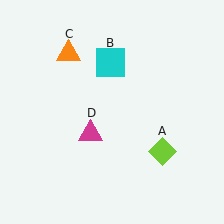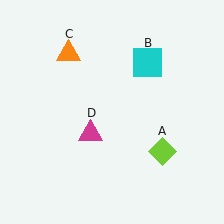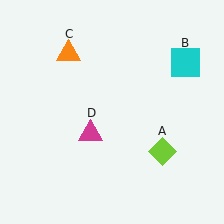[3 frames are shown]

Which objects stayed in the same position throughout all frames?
Lime diamond (object A) and orange triangle (object C) and magenta triangle (object D) remained stationary.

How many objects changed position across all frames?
1 object changed position: cyan square (object B).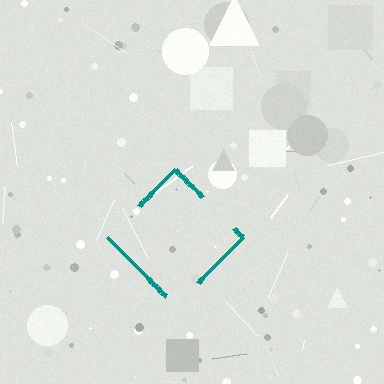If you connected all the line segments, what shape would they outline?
They would outline a diamond.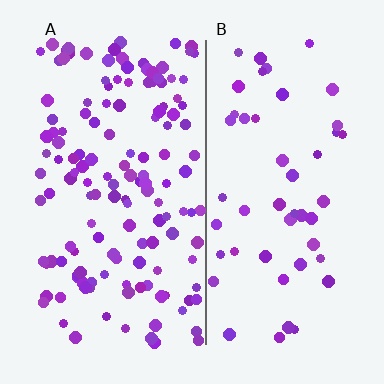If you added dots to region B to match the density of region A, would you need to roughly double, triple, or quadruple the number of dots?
Approximately triple.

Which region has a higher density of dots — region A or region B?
A (the left).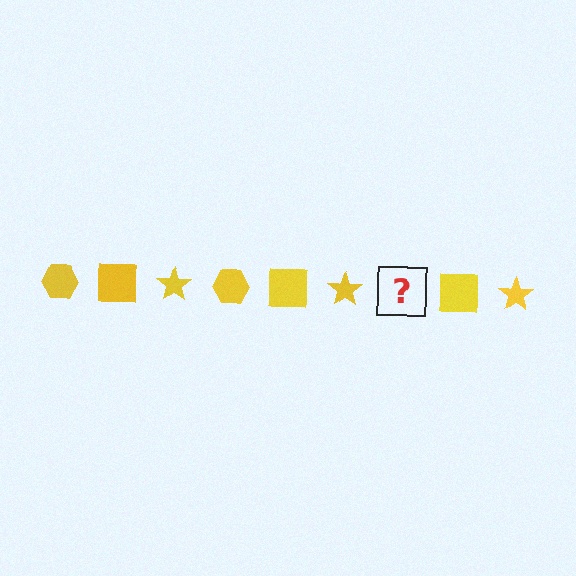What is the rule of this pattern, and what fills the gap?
The rule is that the pattern cycles through hexagon, square, star shapes in yellow. The gap should be filled with a yellow hexagon.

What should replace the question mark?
The question mark should be replaced with a yellow hexagon.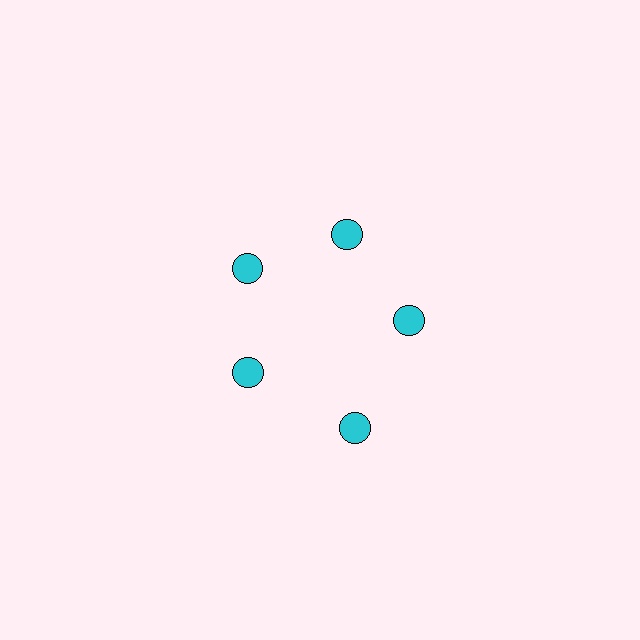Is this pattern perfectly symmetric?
No. The 5 cyan circles are arranged in a ring, but one element near the 5 o'clock position is pushed outward from the center, breaking the 5-fold rotational symmetry.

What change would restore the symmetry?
The symmetry would be restored by moving it inward, back onto the ring so that all 5 circles sit at equal angles and equal distance from the center.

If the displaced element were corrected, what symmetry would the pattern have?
It would have 5-fold rotational symmetry — the pattern would map onto itself every 72 degrees.